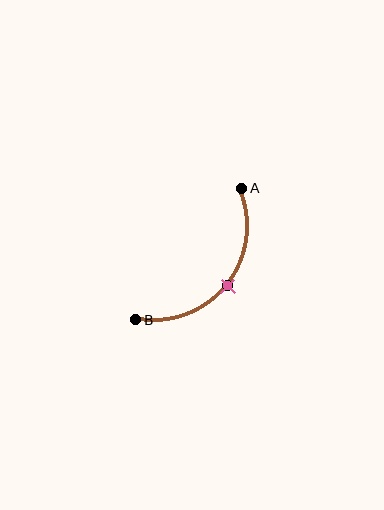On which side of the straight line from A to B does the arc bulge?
The arc bulges below and to the right of the straight line connecting A and B.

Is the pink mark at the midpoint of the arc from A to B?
Yes. The pink mark lies on the arc at equal arc-length from both A and B — it is the arc midpoint.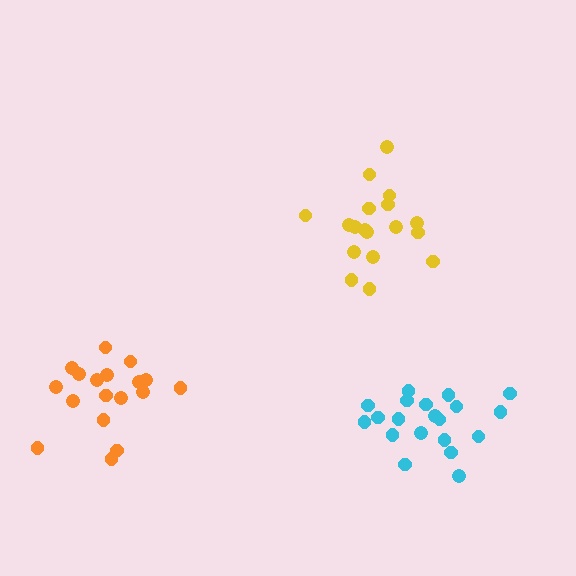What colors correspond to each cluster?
The clusters are colored: yellow, cyan, orange.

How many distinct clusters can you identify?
There are 3 distinct clusters.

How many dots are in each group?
Group 1: 18 dots, Group 2: 20 dots, Group 3: 18 dots (56 total).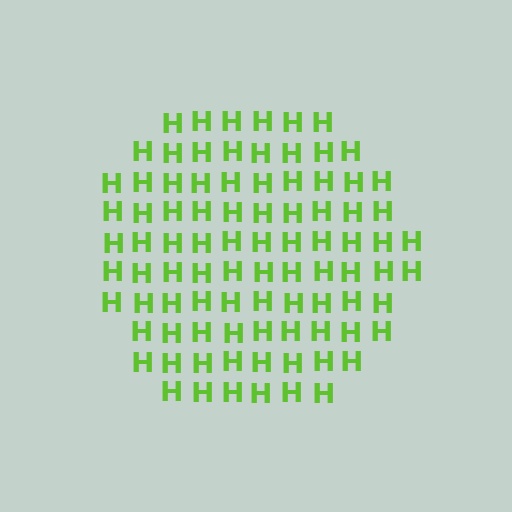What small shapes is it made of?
It is made of small letter H's.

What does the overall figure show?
The overall figure shows a circle.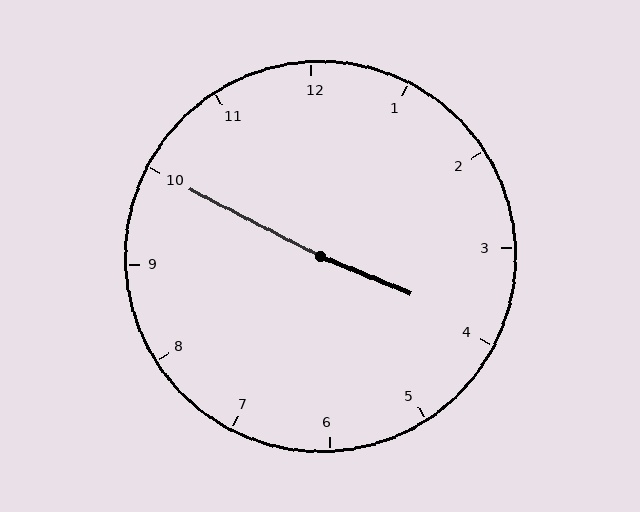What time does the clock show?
3:50.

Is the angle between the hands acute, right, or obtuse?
It is obtuse.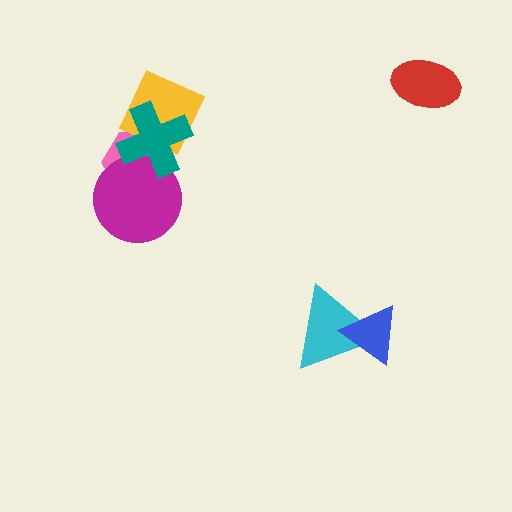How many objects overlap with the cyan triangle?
1 object overlaps with the cyan triangle.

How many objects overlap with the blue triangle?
1 object overlaps with the blue triangle.